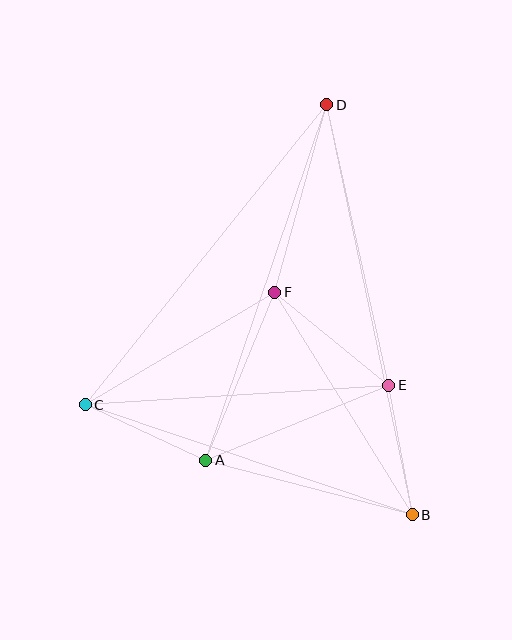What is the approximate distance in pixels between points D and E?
The distance between D and E is approximately 288 pixels.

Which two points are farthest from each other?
Points B and D are farthest from each other.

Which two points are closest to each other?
Points B and E are closest to each other.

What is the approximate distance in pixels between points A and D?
The distance between A and D is approximately 376 pixels.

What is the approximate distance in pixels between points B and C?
The distance between B and C is approximately 345 pixels.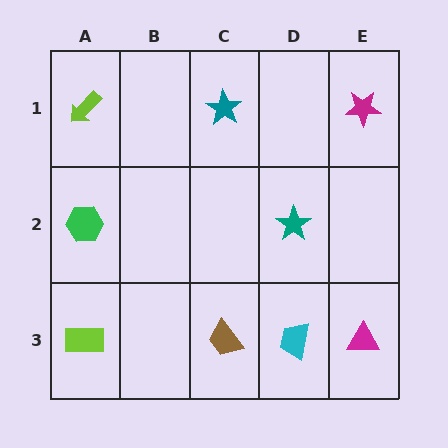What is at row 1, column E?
A magenta star.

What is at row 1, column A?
A lime arrow.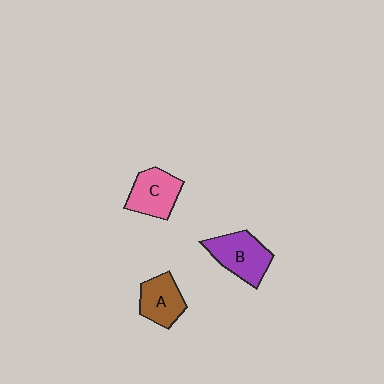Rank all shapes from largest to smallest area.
From largest to smallest: B (purple), C (pink), A (brown).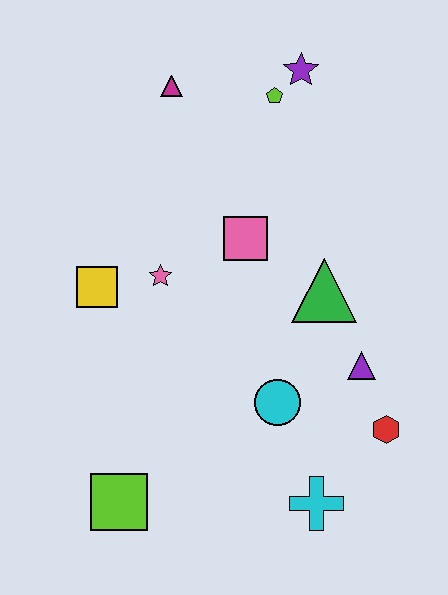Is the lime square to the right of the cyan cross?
No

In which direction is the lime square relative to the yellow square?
The lime square is below the yellow square.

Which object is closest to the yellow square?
The pink star is closest to the yellow square.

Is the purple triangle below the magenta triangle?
Yes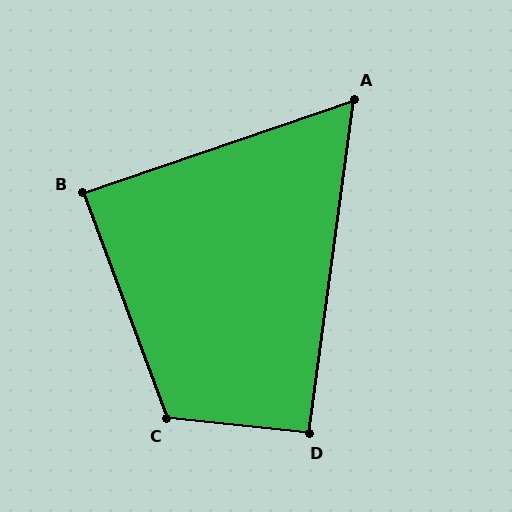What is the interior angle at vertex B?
Approximately 88 degrees (approximately right).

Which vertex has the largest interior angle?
C, at approximately 117 degrees.